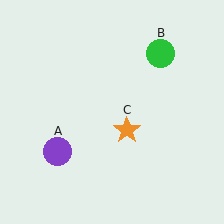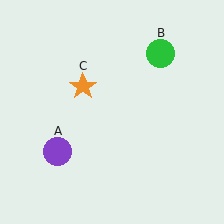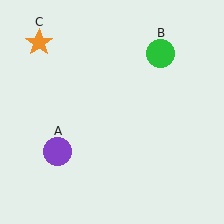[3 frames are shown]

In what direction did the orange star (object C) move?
The orange star (object C) moved up and to the left.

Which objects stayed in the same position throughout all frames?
Purple circle (object A) and green circle (object B) remained stationary.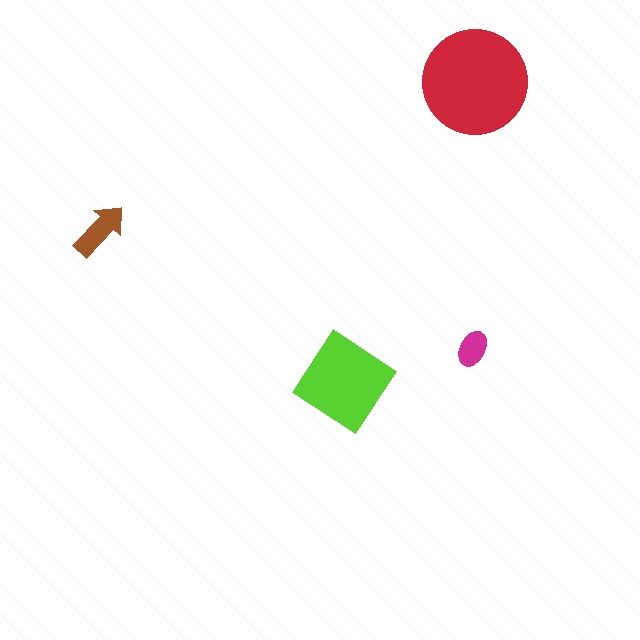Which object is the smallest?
The magenta ellipse.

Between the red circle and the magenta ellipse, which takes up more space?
The red circle.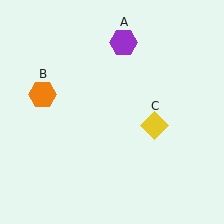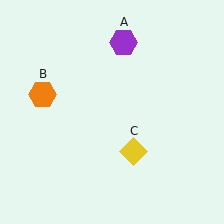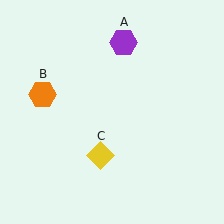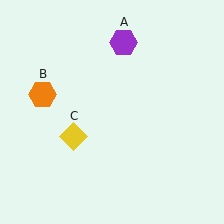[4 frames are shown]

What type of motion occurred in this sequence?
The yellow diamond (object C) rotated clockwise around the center of the scene.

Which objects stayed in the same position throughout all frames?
Purple hexagon (object A) and orange hexagon (object B) remained stationary.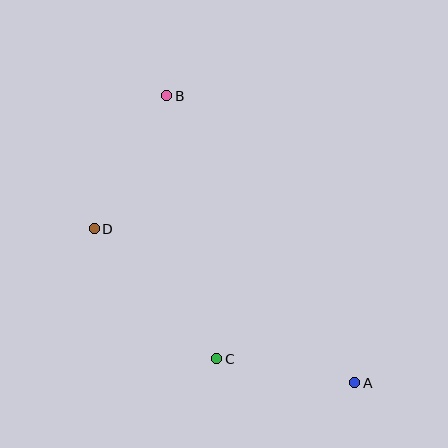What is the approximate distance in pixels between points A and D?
The distance between A and D is approximately 302 pixels.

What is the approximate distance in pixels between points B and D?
The distance between B and D is approximately 151 pixels.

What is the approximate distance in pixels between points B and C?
The distance between B and C is approximately 268 pixels.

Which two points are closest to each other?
Points A and C are closest to each other.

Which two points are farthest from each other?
Points A and B are farthest from each other.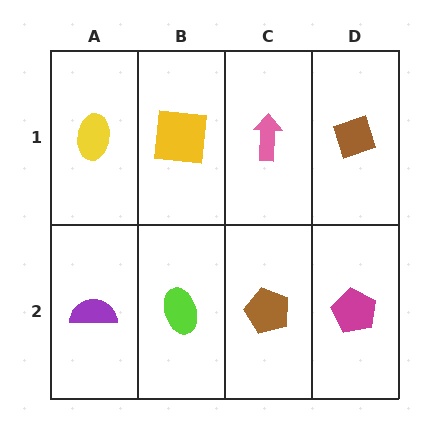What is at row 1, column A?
A yellow ellipse.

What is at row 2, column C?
A brown pentagon.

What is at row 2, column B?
A lime ellipse.